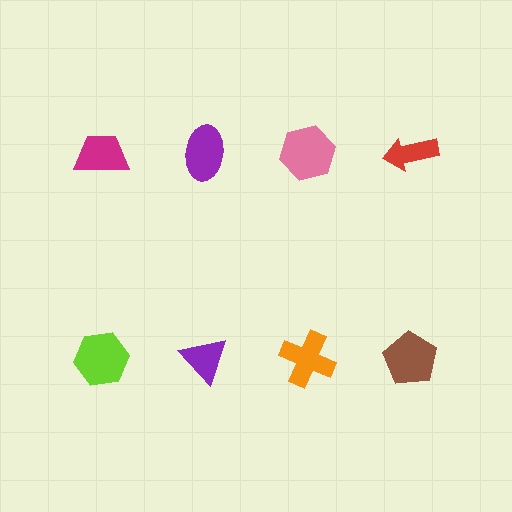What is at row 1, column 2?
A purple ellipse.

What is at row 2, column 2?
A purple triangle.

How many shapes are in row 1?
4 shapes.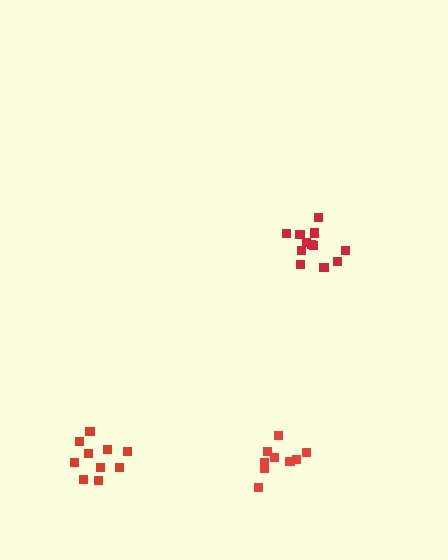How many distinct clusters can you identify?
There are 3 distinct clusters.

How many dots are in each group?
Group 1: 10 dots, Group 2: 12 dots, Group 3: 9 dots (31 total).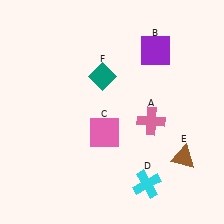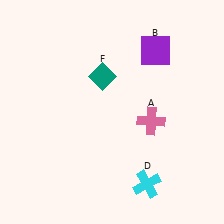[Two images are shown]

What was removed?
The pink square (C), the brown triangle (E) were removed in Image 2.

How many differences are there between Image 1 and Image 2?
There are 2 differences between the two images.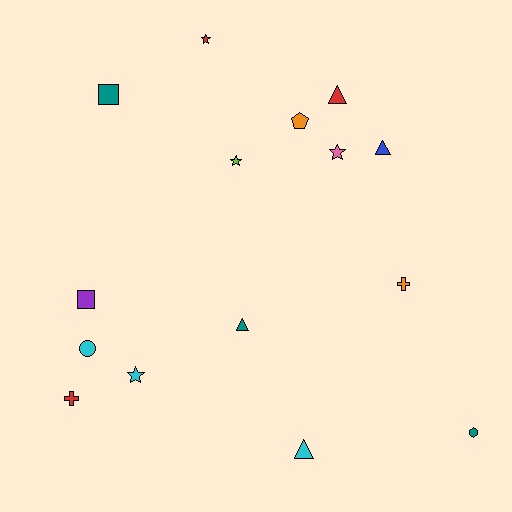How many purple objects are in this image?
There is 1 purple object.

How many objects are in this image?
There are 15 objects.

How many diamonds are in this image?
There are no diamonds.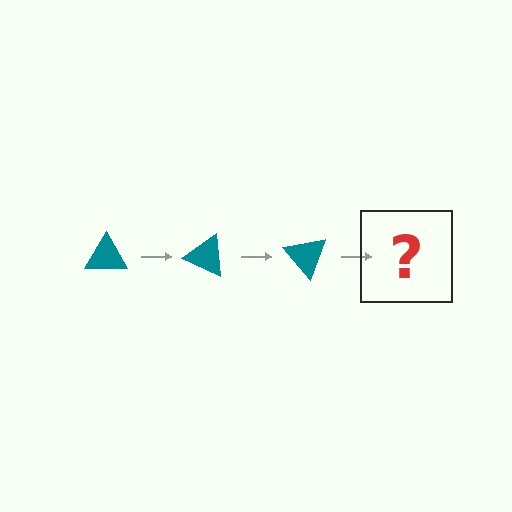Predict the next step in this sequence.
The next step is a teal triangle rotated 75 degrees.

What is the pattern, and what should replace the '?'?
The pattern is that the triangle rotates 25 degrees each step. The '?' should be a teal triangle rotated 75 degrees.